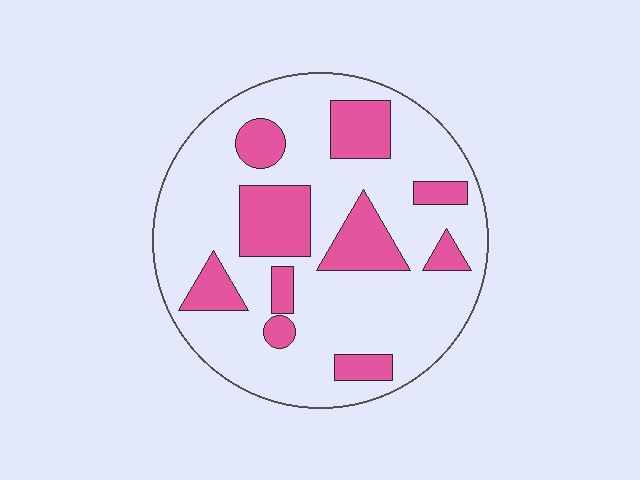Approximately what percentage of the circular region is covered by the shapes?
Approximately 25%.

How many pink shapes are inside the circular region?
10.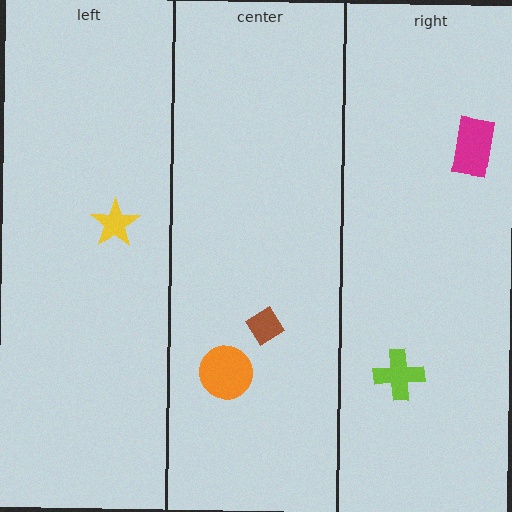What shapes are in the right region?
The magenta rectangle, the lime cross.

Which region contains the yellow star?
The left region.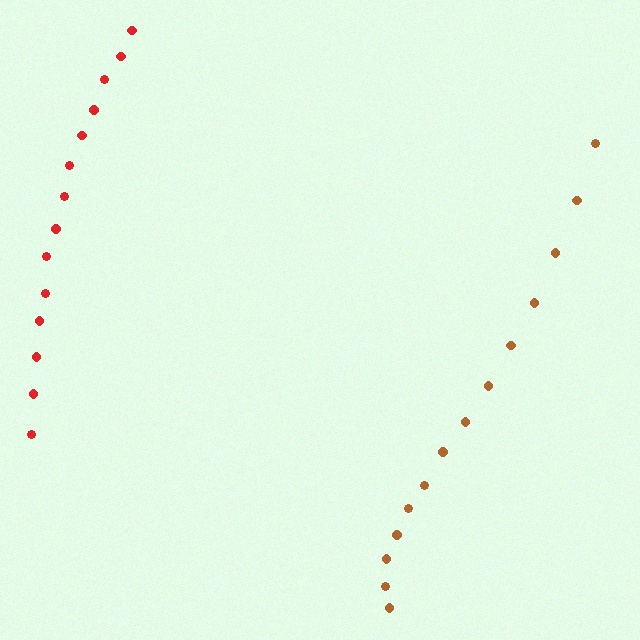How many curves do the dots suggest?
There are 2 distinct paths.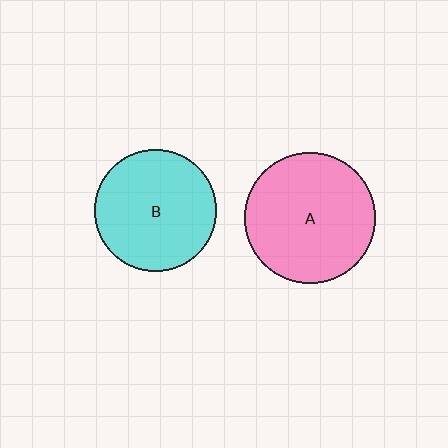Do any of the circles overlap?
No, none of the circles overlap.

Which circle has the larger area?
Circle A (pink).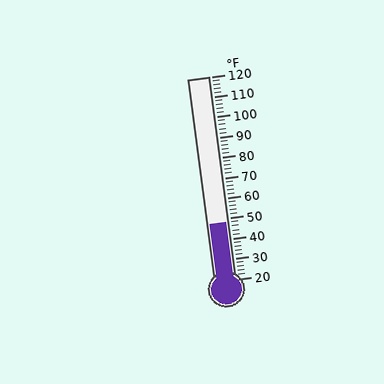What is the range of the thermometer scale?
The thermometer scale ranges from 20°F to 120°F.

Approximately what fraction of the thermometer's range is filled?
The thermometer is filled to approximately 30% of its range.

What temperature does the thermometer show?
The thermometer shows approximately 48°F.